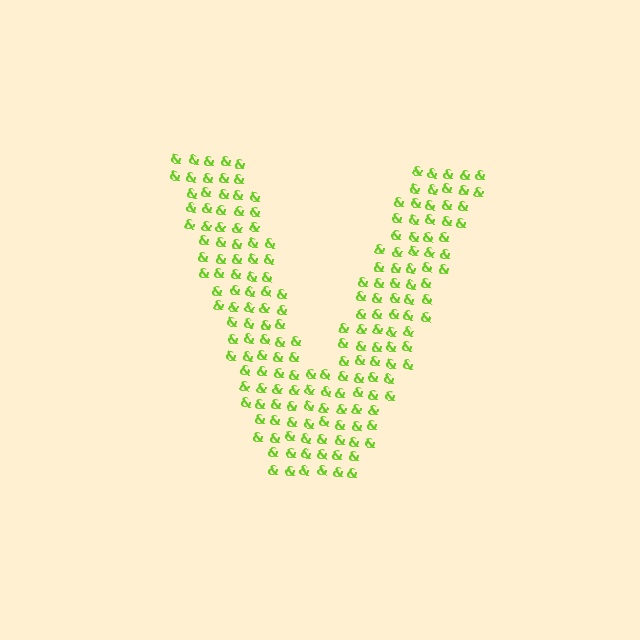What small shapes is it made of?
It is made of small ampersands.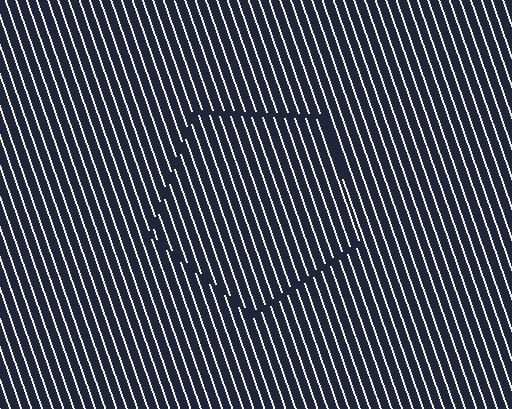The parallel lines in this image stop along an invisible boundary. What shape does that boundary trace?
An illusory pentagon. The interior of the shape contains the same grating, shifted by half a period — the contour is defined by the phase discontinuity where line-ends from the inner and outer gratings abut.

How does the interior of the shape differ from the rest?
The interior of the shape contains the same grating, shifted by half a period — the contour is defined by the phase discontinuity where line-ends from the inner and outer gratings abut.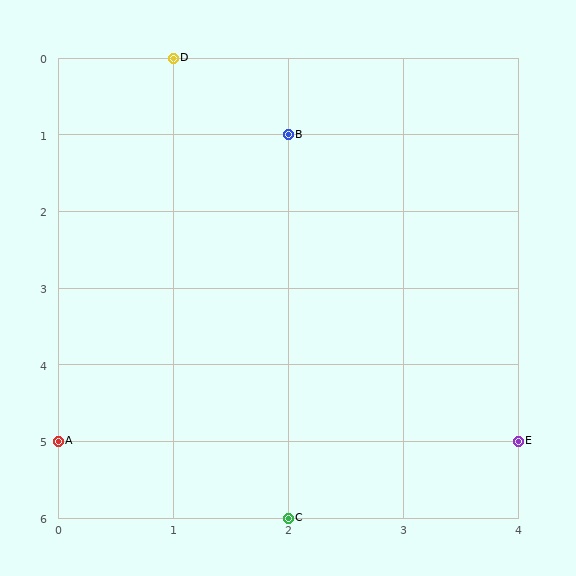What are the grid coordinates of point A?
Point A is at grid coordinates (0, 5).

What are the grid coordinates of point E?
Point E is at grid coordinates (4, 5).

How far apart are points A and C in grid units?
Points A and C are 2 columns and 1 row apart (about 2.2 grid units diagonally).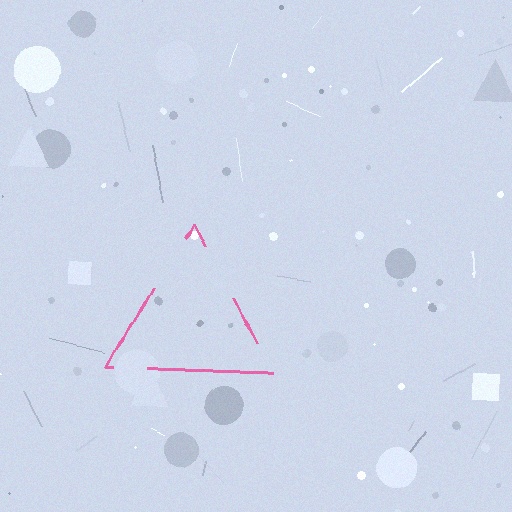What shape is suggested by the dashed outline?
The dashed outline suggests a triangle.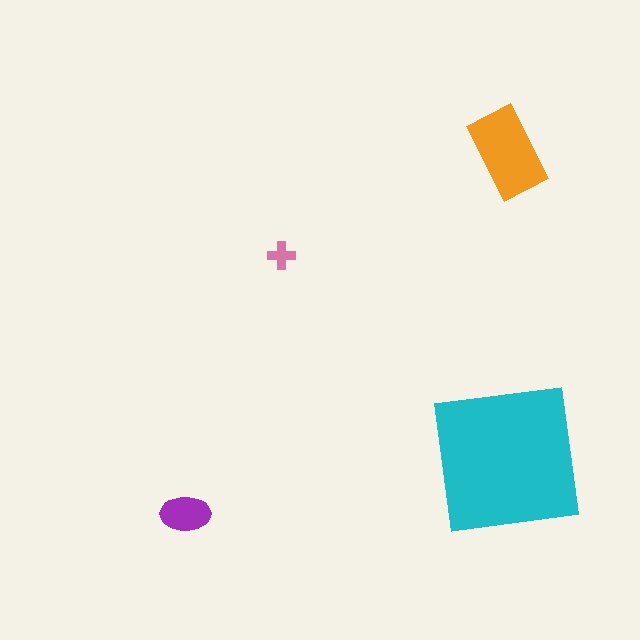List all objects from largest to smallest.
The cyan square, the orange rectangle, the purple ellipse, the pink cross.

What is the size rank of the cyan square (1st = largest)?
1st.